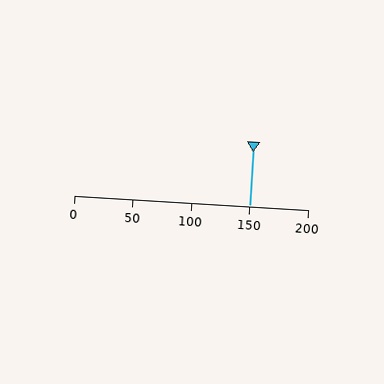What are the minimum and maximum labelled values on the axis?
The axis runs from 0 to 200.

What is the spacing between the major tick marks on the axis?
The major ticks are spaced 50 apart.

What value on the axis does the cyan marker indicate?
The marker indicates approximately 150.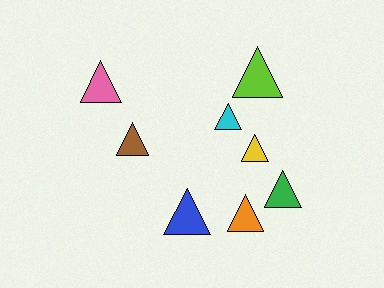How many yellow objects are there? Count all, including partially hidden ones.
There is 1 yellow object.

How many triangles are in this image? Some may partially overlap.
There are 8 triangles.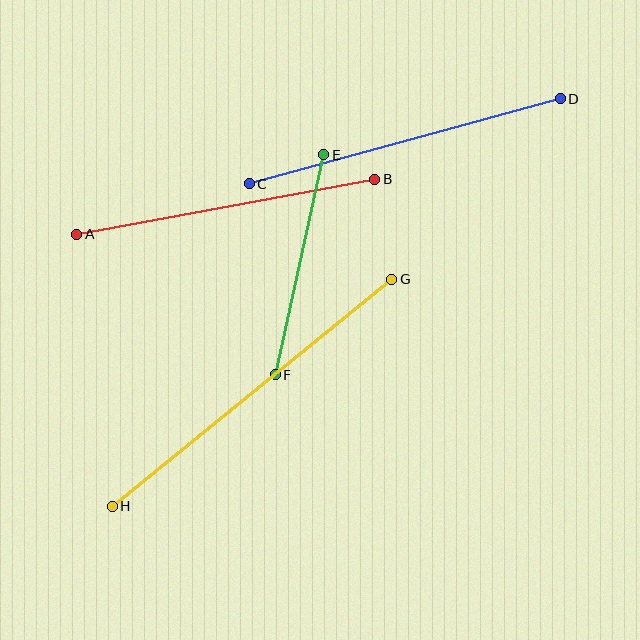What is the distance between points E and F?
The distance is approximately 225 pixels.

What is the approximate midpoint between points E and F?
The midpoint is at approximately (299, 265) pixels.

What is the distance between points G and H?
The distance is approximately 360 pixels.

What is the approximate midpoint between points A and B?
The midpoint is at approximately (226, 207) pixels.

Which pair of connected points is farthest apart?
Points G and H are farthest apart.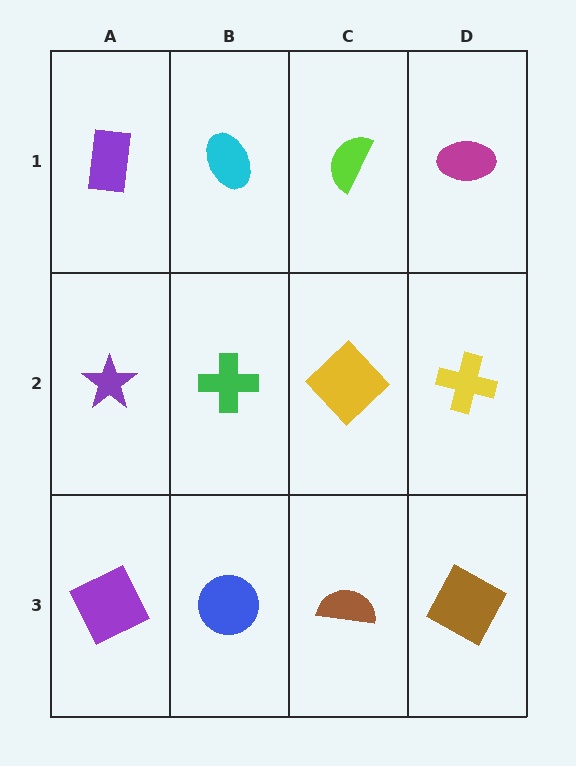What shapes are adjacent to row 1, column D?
A yellow cross (row 2, column D), a lime semicircle (row 1, column C).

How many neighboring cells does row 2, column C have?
4.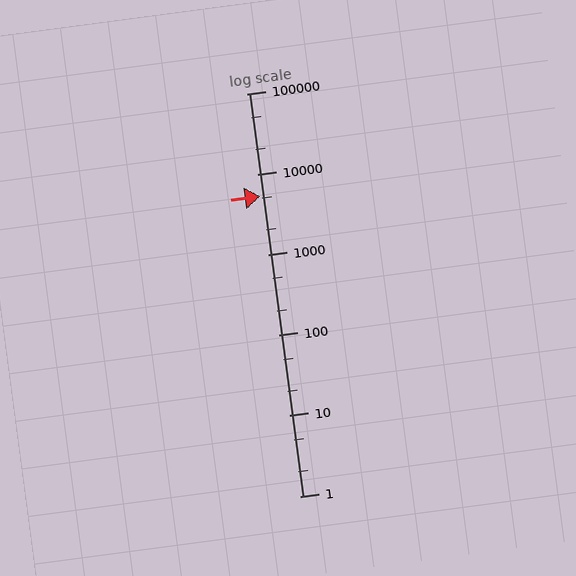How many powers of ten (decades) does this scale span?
The scale spans 5 decades, from 1 to 100000.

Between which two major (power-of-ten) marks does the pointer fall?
The pointer is between 1000 and 10000.